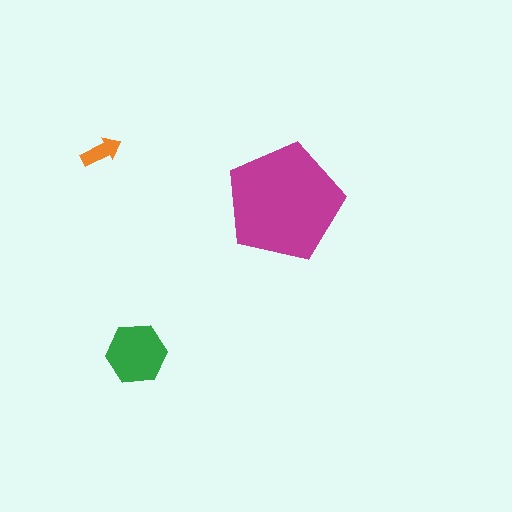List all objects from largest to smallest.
The magenta pentagon, the green hexagon, the orange arrow.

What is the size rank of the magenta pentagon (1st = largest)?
1st.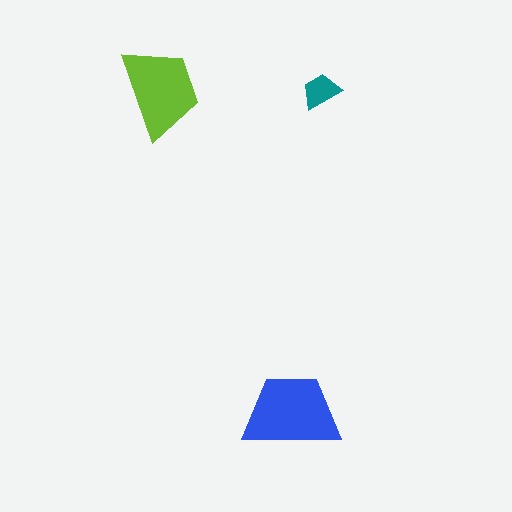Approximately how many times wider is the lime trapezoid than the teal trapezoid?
About 2.5 times wider.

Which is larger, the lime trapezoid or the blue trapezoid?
The blue one.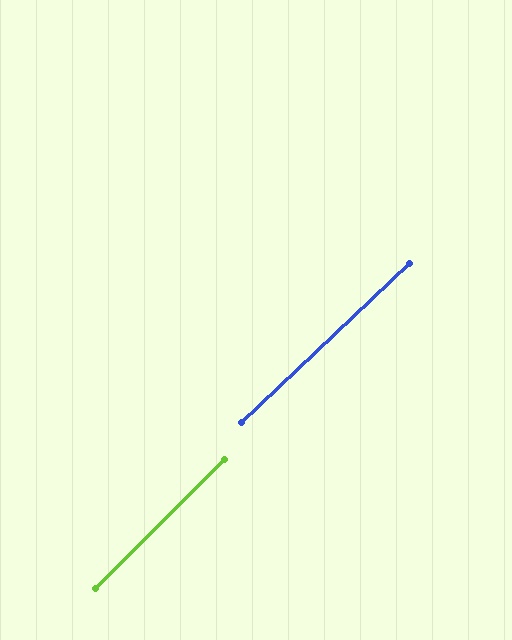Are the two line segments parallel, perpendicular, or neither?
Parallel — their directions differ by only 1.7°.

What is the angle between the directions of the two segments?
Approximately 2 degrees.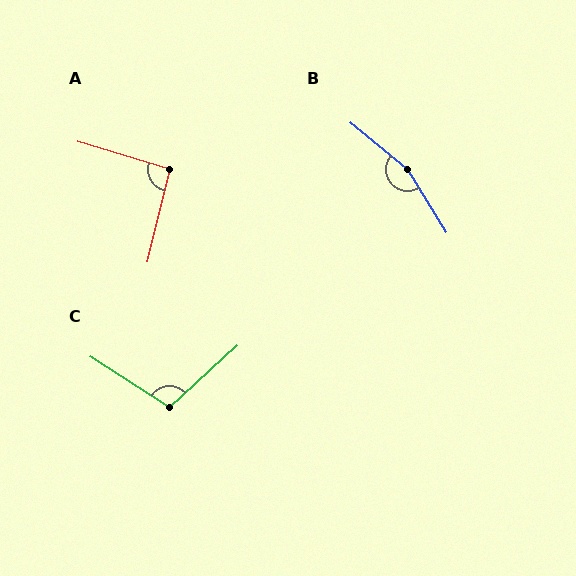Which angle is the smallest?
A, at approximately 93 degrees.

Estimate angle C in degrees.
Approximately 105 degrees.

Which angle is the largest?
B, at approximately 161 degrees.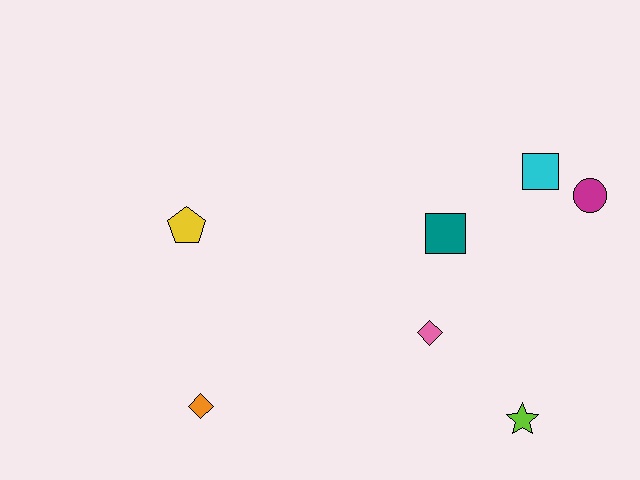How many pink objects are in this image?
There is 1 pink object.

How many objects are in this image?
There are 7 objects.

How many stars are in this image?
There is 1 star.